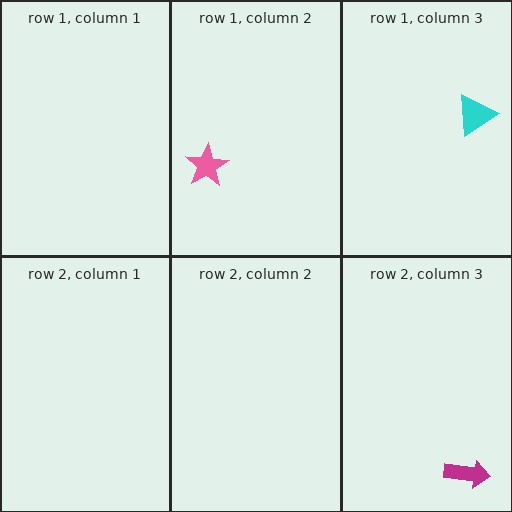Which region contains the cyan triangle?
The row 1, column 3 region.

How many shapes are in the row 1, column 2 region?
1.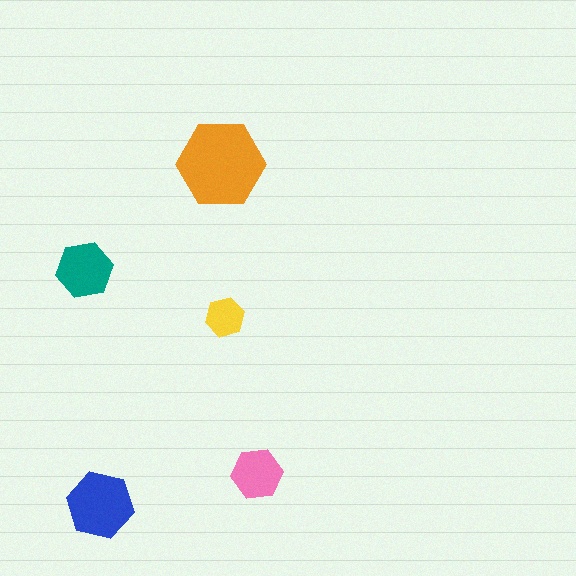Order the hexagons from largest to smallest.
the orange one, the blue one, the teal one, the pink one, the yellow one.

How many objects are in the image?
There are 5 objects in the image.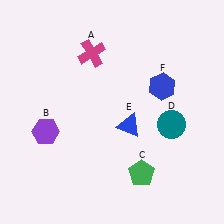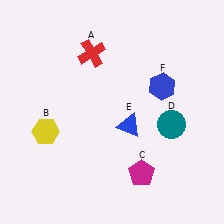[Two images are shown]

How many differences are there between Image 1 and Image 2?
There are 3 differences between the two images.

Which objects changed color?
A changed from magenta to red. B changed from purple to yellow. C changed from green to magenta.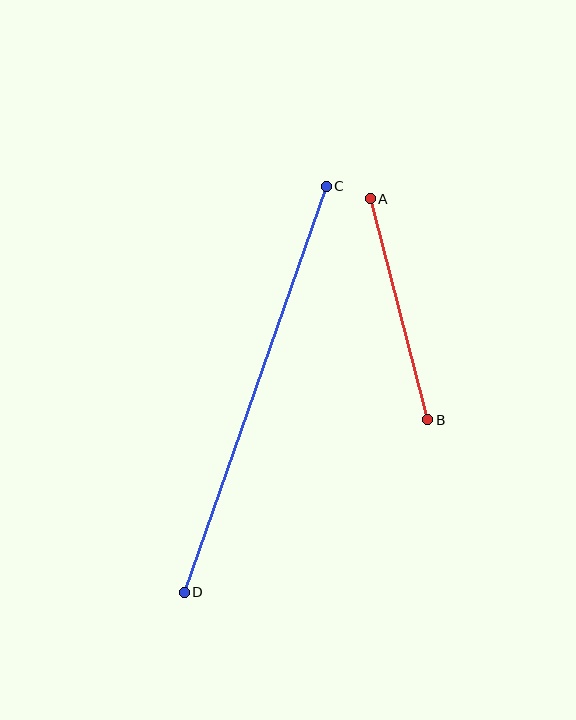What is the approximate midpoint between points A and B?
The midpoint is at approximately (399, 309) pixels.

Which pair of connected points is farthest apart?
Points C and D are farthest apart.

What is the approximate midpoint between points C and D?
The midpoint is at approximately (255, 389) pixels.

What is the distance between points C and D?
The distance is approximately 430 pixels.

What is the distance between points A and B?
The distance is approximately 228 pixels.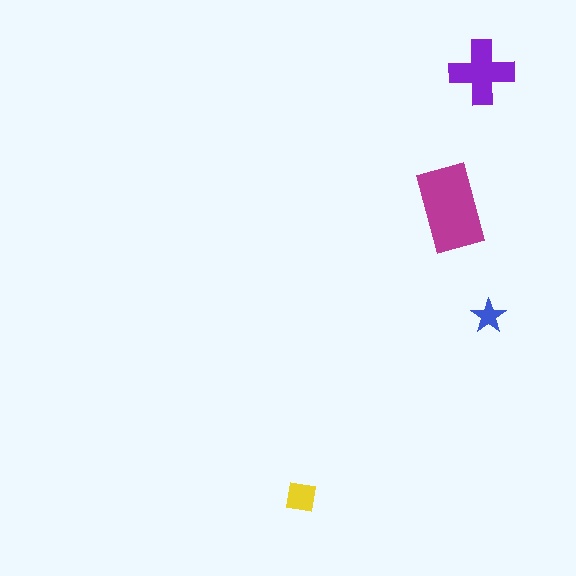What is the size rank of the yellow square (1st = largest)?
3rd.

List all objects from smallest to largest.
The blue star, the yellow square, the purple cross, the magenta rectangle.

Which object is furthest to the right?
The blue star is rightmost.